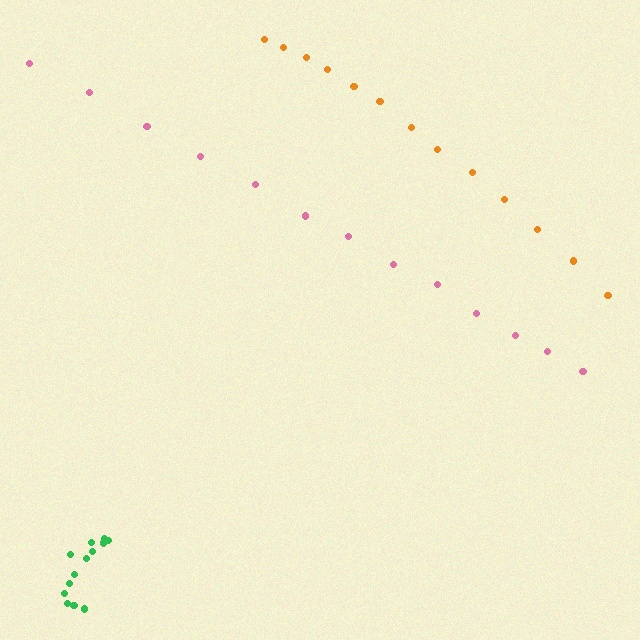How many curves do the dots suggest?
There are 3 distinct paths.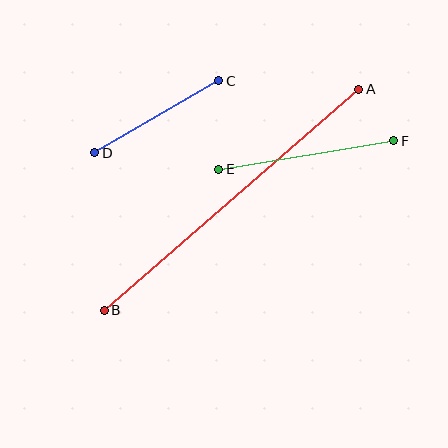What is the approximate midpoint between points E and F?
The midpoint is at approximately (306, 155) pixels.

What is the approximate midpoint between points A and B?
The midpoint is at approximately (231, 200) pixels.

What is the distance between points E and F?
The distance is approximately 177 pixels.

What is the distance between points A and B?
The distance is approximately 337 pixels.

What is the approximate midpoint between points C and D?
The midpoint is at approximately (157, 117) pixels.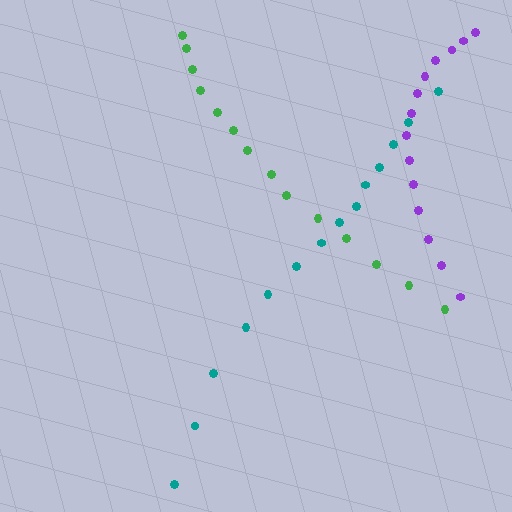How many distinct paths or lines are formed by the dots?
There are 3 distinct paths.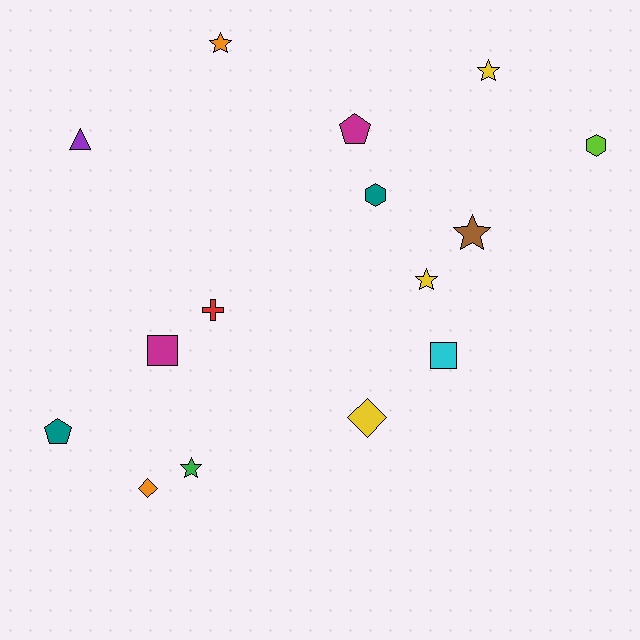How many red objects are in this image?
There is 1 red object.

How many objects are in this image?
There are 15 objects.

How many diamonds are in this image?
There are 2 diamonds.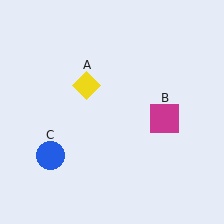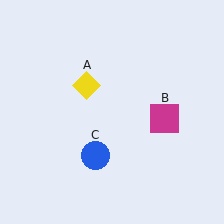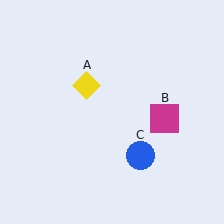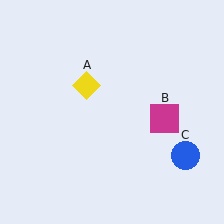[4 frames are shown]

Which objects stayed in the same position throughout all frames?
Yellow diamond (object A) and magenta square (object B) remained stationary.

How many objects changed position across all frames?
1 object changed position: blue circle (object C).